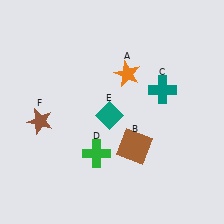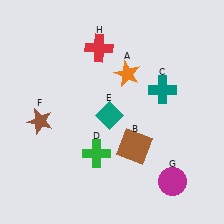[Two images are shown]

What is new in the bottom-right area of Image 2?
A magenta circle (G) was added in the bottom-right area of Image 2.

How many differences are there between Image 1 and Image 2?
There are 2 differences between the two images.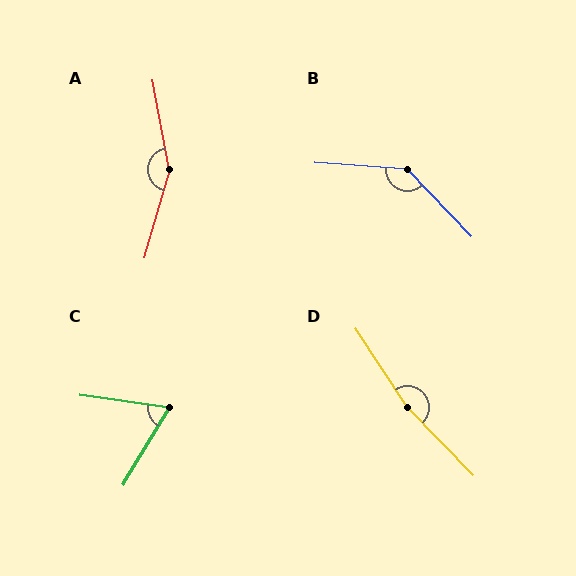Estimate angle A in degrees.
Approximately 154 degrees.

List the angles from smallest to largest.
C (67°), B (138°), A (154°), D (169°).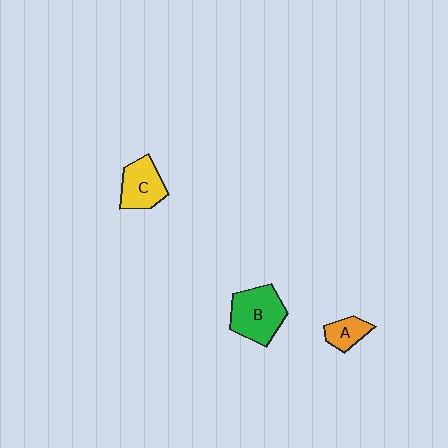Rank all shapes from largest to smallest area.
From largest to smallest: B (green), C (yellow), A (orange).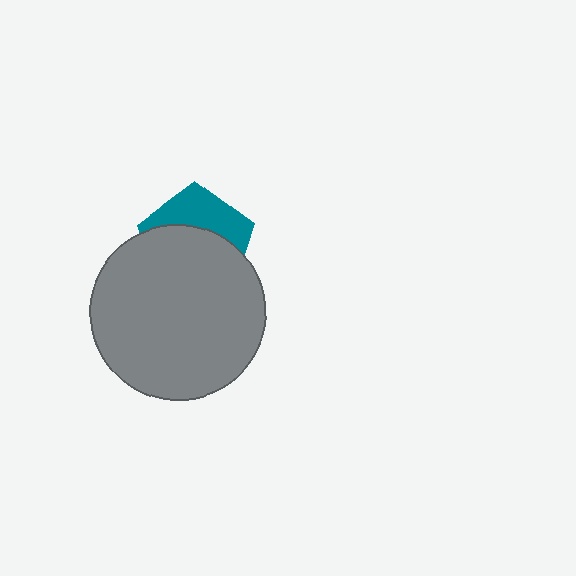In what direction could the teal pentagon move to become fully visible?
The teal pentagon could move up. That would shift it out from behind the gray circle entirely.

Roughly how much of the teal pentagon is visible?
A small part of it is visible (roughly 38%).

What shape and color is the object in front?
The object in front is a gray circle.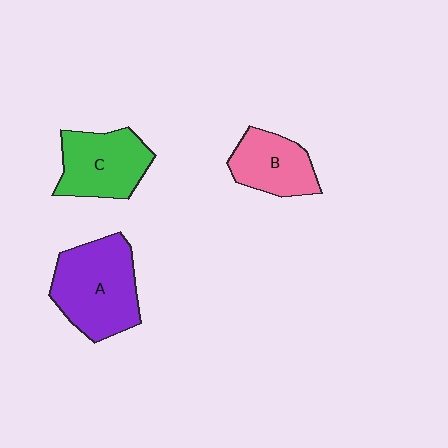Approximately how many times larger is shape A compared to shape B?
Approximately 1.6 times.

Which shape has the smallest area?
Shape B (pink).